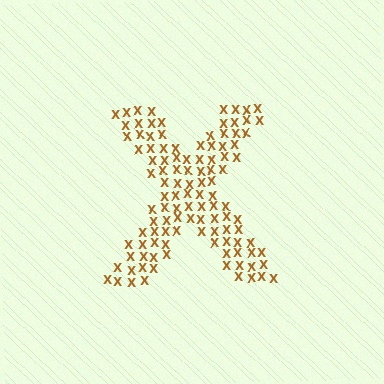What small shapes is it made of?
It is made of small letter X's.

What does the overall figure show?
The overall figure shows the letter X.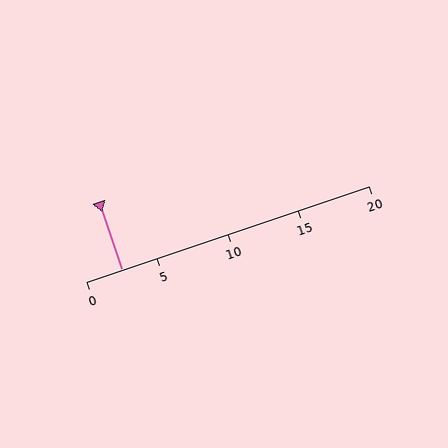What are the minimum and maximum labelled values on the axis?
The axis runs from 0 to 20.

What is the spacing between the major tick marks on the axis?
The major ticks are spaced 5 apart.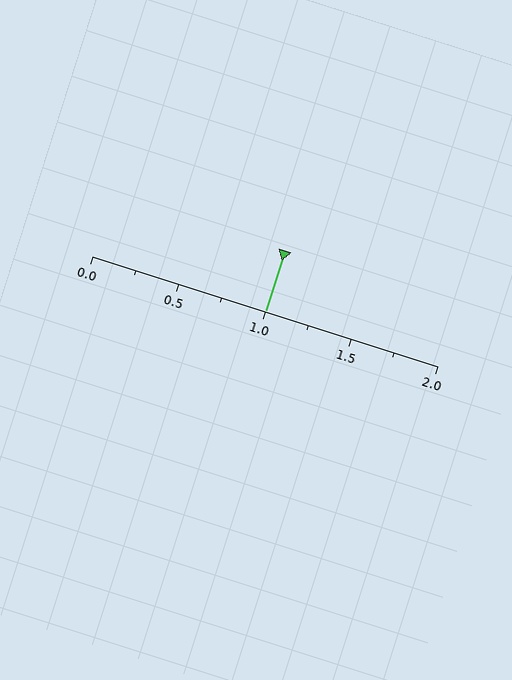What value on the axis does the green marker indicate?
The marker indicates approximately 1.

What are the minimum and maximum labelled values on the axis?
The axis runs from 0.0 to 2.0.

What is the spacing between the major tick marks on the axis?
The major ticks are spaced 0.5 apart.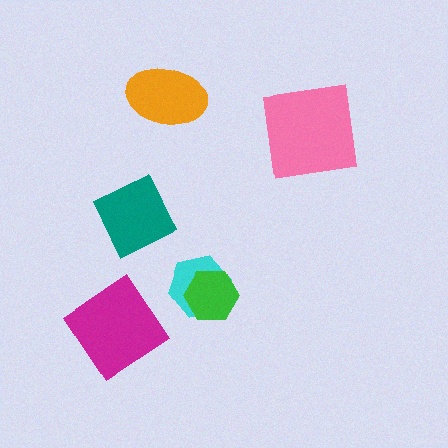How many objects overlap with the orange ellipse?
0 objects overlap with the orange ellipse.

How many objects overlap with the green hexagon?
1 object overlaps with the green hexagon.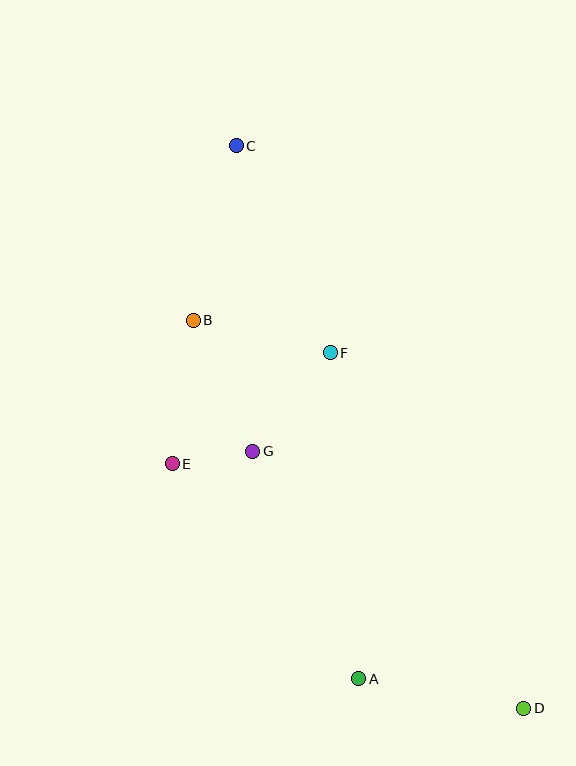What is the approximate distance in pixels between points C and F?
The distance between C and F is approximately 227 pixels.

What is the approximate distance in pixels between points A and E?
The distance between A and E is approximately 284 pixels.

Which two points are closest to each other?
Points E and G are closest to each other.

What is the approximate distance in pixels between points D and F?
The distance between D and F is approximately 404 pixels.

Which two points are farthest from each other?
Points C and D are farthest from each other.